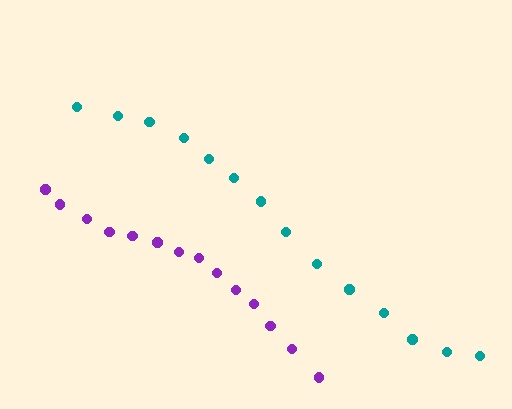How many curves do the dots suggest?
There are 2 distinct paths.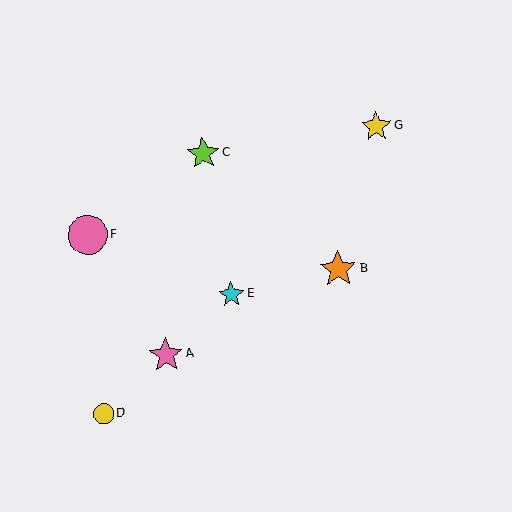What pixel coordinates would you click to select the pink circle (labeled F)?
Click at (87, 234) to select the pink circle F.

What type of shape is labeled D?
Shape D is a yellow circle.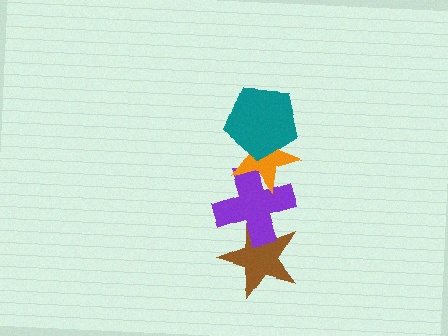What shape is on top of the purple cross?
The orange star is on top of the purple cross.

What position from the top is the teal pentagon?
The teal pentagon is 1st from the top.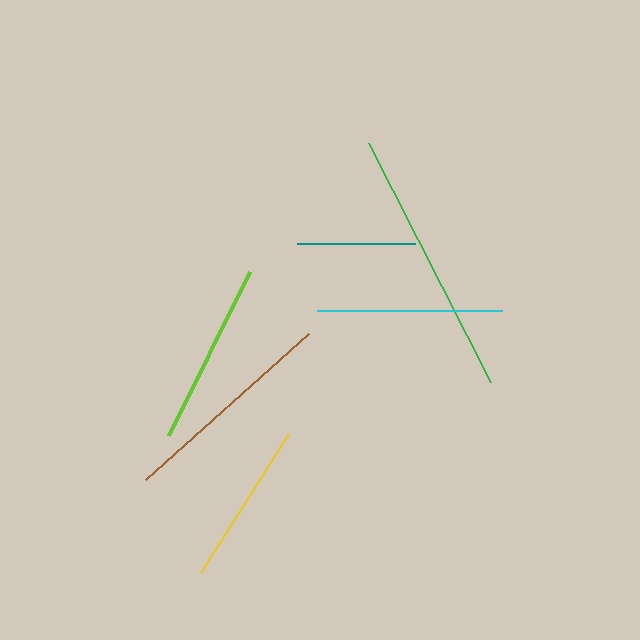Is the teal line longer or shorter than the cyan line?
The cyan line is longer than the teal line.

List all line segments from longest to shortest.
From longest to shortest: green, brown, cyan, lime, yellow, teal.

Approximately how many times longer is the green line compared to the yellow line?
The green line is approximately 1.6 times the length of the yellow line.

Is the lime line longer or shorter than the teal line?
The lime line is longer than the teal line.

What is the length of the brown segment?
The brown segment is approximately 219 pixels long.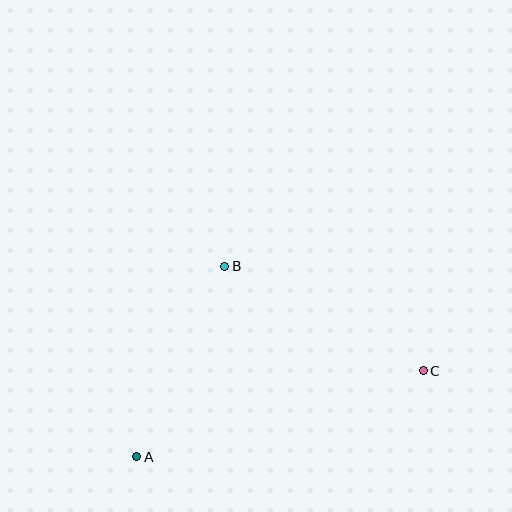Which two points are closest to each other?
Points A and B are closest to each other.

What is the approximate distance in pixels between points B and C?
The distance between B and C is approximately 224 pixels.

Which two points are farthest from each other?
Points A and C are farthest from each other.